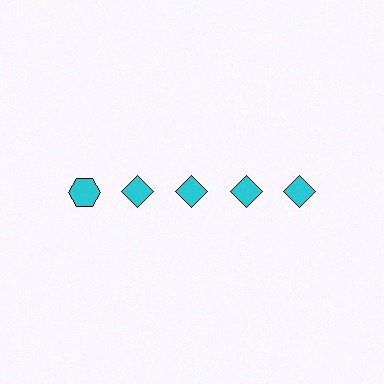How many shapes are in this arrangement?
There are 5 shapes arranged in a grid pattern.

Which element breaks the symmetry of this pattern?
The cyan hexagon in the top row, leftmost column breaks the symmetry. All other shapes are cyan diamonds.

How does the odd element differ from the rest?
It has a different shape: hexagon instead of diamond.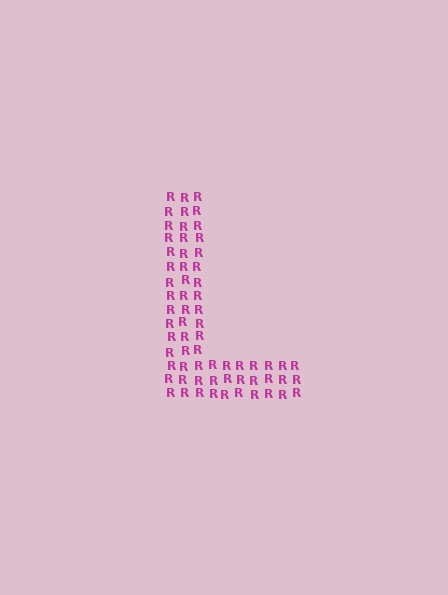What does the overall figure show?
The overall figure shows the letter L.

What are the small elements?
The small elements are letter R's.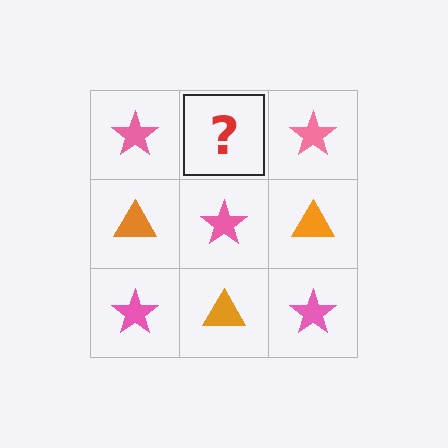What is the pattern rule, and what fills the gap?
The rule is that it alternates pink star and orange triangle in a checkerboard pattern. The gap should be filled with an orange triangle.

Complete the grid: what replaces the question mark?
The question mark should be replaced with an orange triangle.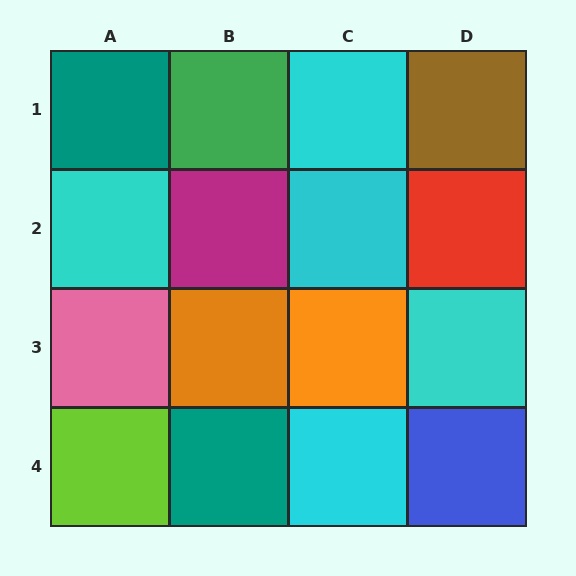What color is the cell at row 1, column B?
Green.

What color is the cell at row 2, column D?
Red.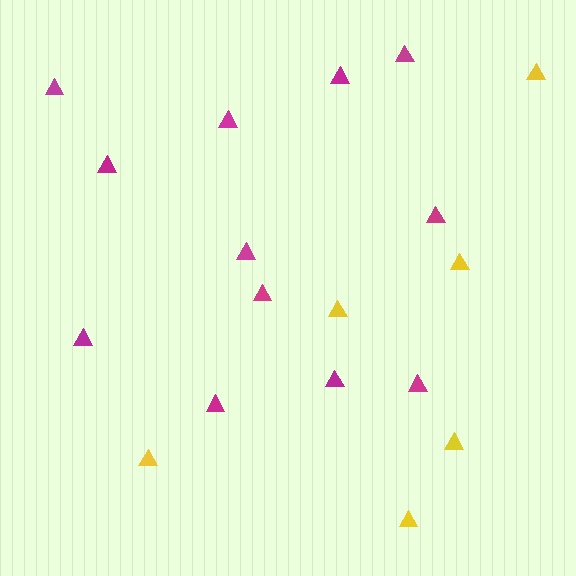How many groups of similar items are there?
There are 2 groups: one group of yellow triangles (6) and one group of magenta triangles (12).